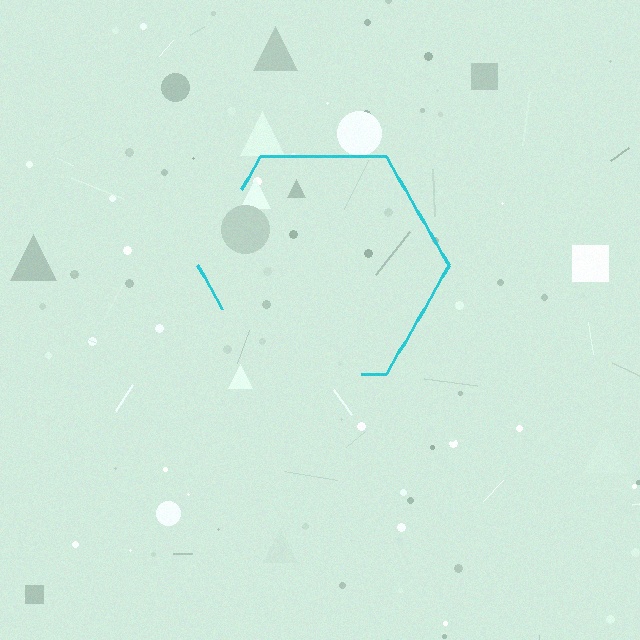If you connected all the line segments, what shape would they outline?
They would outline a hexagon.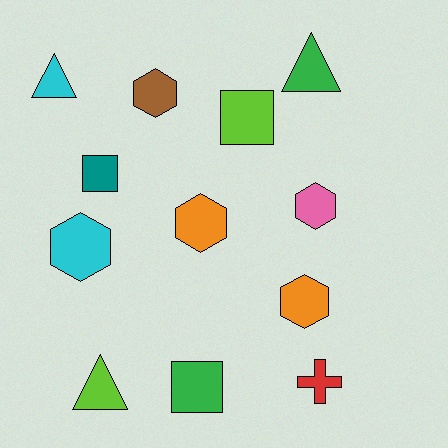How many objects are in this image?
There are 12 objects.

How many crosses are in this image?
There is 1 cross.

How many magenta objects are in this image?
There are no magenta objects.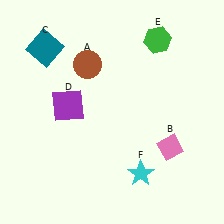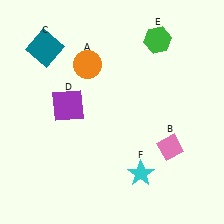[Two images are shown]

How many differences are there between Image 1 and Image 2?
There is 1 difference between the two images.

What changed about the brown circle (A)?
In Image 1, A is brown. In Image 2, it changed to orange.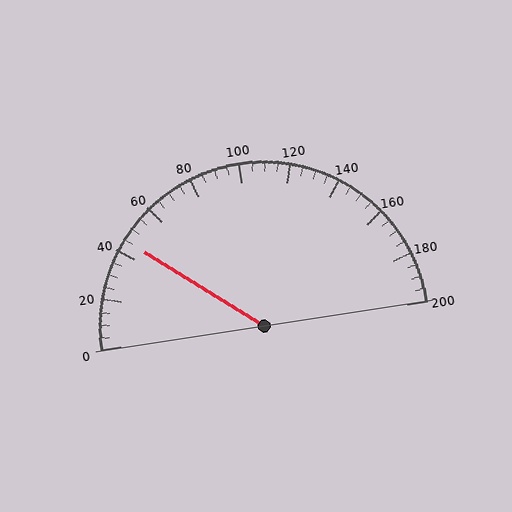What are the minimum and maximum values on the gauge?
The gauge ranges from 0 to 200.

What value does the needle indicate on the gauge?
The needle indicates approximately 45.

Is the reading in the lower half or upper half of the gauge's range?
The reading is in the lower half of the range (0 to 200).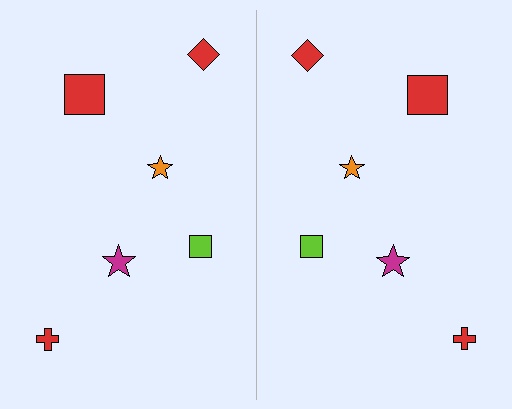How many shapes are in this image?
There are 12 shapes in this image.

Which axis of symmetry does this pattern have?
The pattern has a vertical axis of symmetry running through the center of the image.